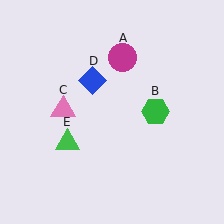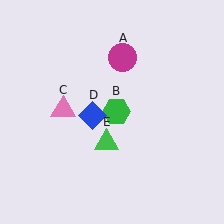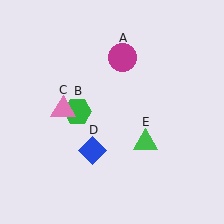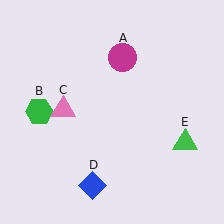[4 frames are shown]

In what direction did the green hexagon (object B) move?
The green hexagon (object B) moved left.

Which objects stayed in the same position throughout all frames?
Magenta circle (object A) and pink triangle (object C) remained stationary.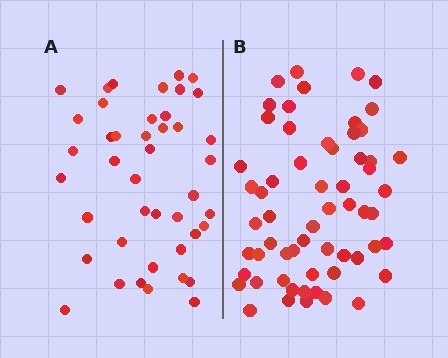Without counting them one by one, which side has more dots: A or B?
Region B (the right region) has more dots.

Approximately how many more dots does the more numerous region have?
Region B has approximately 15 more dots than region A.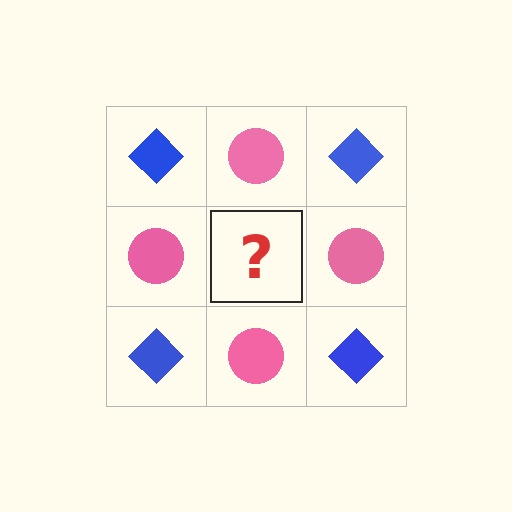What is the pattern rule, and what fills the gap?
The rule is that it alternates blue diamond and pink circle in a checkerboard pattern. The gap should be filled with a blue diamond.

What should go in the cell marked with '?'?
The missing cell should contain a blue diamond.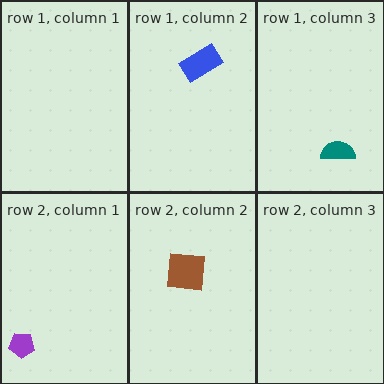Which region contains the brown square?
The row 2, column 2 region.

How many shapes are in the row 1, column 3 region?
1.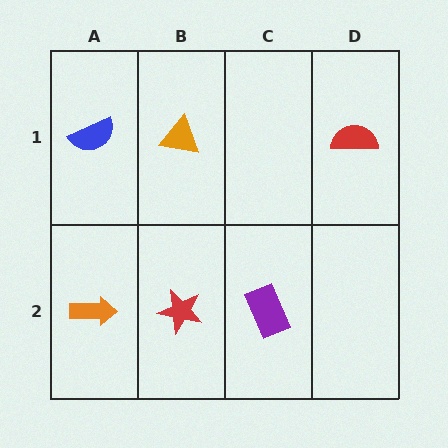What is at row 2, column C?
A purple rectangle.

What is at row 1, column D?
A red semicircle.